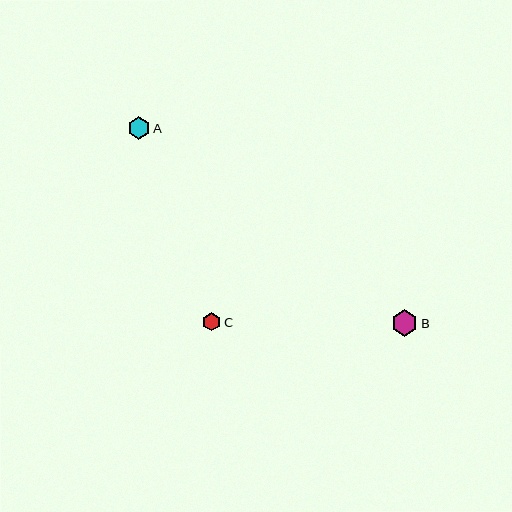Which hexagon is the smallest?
Hexagon C is the smallest with a size of approximately 18 pixels.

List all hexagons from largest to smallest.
From largest to smallest: B, A, C.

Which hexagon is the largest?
Hexagon B is the largest with a size of approximately 26 pixels.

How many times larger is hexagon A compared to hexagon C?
Hexagon A is approximately 1.2 times the size of hexagon C.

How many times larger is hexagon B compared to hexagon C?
Hexagon B is approximately 1.4 times the size of hexagon C.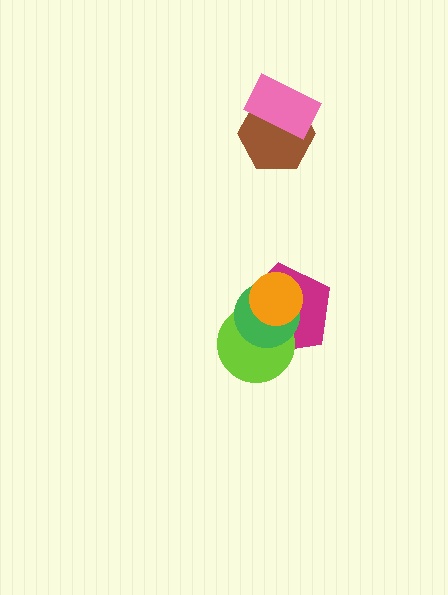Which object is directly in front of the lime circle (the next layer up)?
The green circle is directly in front of the lime circle.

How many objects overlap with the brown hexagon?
1 object overlaps with the brown hexagon.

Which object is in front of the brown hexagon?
The pink rectangle is in front of the brown hexagon.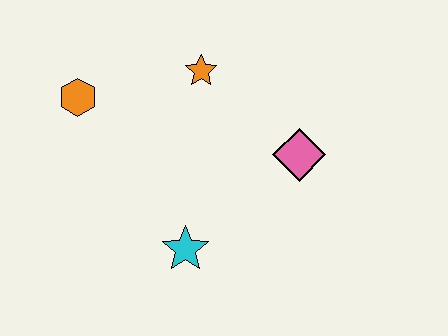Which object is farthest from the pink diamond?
The orange hexagon is farthest from the pink diamond.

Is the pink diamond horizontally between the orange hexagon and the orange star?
No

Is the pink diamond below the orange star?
Yes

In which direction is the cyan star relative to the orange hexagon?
The cyan star is below the orange hexagon.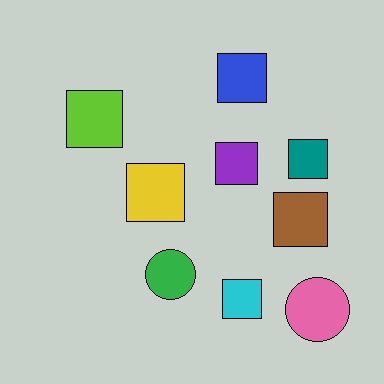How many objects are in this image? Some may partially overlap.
There are 9 objects.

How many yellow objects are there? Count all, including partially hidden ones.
There is 1 yellow object.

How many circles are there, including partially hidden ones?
There are 2 circles.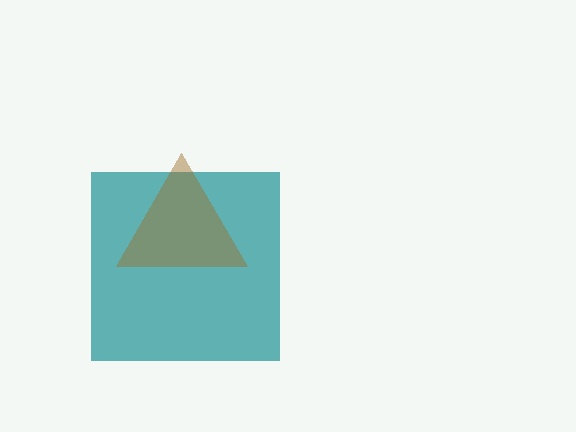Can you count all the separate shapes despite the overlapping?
Yes, there are 2 separate shapes.